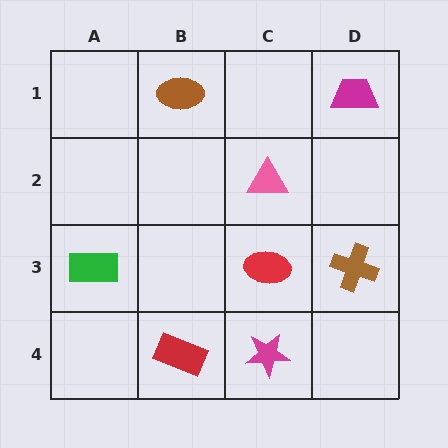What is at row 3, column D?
A brown cross.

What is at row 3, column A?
A green rectangle.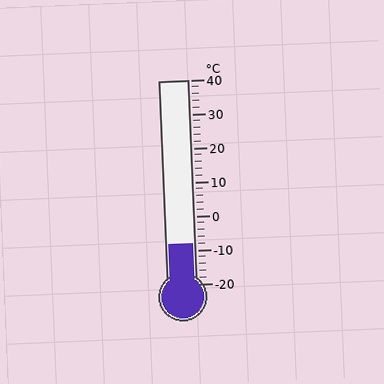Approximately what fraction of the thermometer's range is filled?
The thermometer is filled to approximately 20% of its range.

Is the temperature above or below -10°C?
The temperature is above -10°C.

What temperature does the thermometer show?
The thermometer shows approximately -8°C.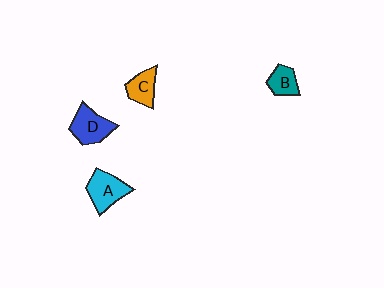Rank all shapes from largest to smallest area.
From largest to smallest: D (blue), A (cyan), C (orange), B (teal).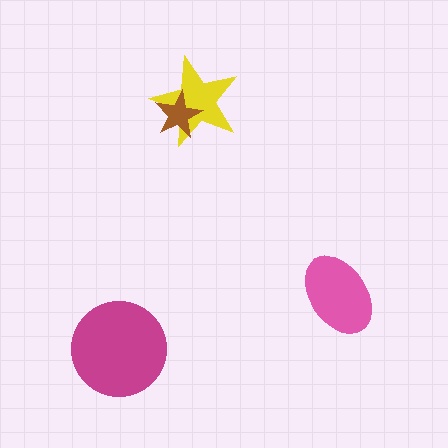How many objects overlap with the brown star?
1 object overlaps with the brown star.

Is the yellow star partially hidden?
Yes, it is partially covered by another shape.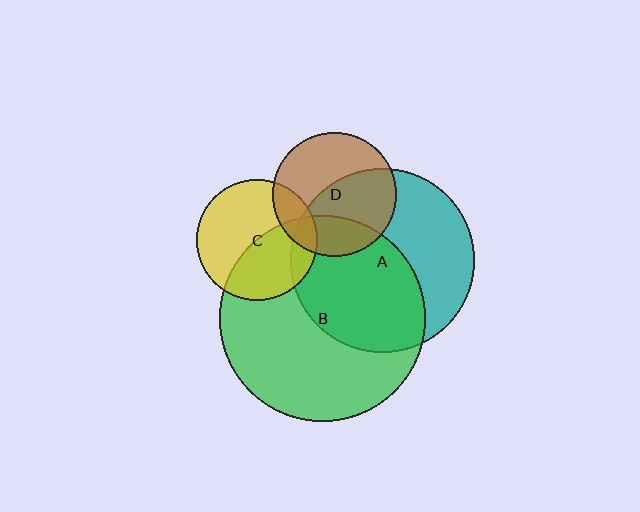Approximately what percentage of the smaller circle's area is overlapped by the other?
Approximately 10%.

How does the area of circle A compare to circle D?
Approximately 2.2 times.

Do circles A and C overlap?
Yes.